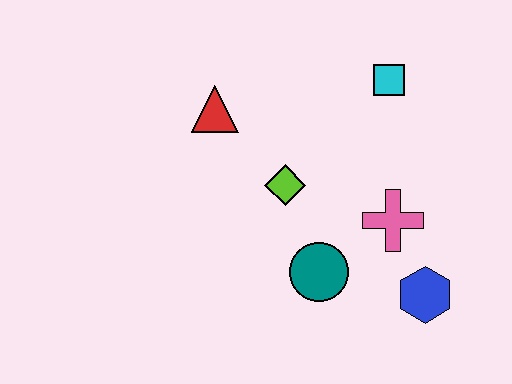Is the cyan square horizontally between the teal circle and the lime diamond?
No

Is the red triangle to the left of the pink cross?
Yes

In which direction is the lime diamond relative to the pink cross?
The lime diamond is to the left of the pink cross.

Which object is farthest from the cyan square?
The blue hexagon is farthest from the cyan square.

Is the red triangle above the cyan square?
No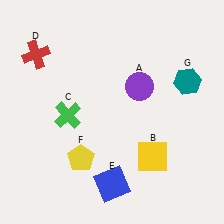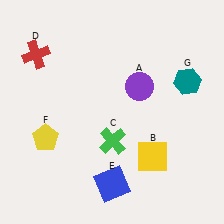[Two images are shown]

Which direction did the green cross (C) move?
The green cross (C) moved right.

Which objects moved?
The objects that moved are: the green cross (C), the yellow pentagon (F).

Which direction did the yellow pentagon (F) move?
The yellow pentagon (F) moved left.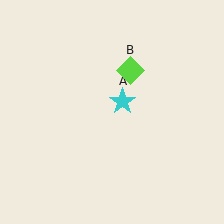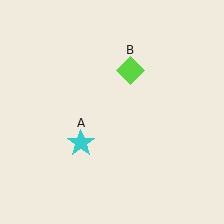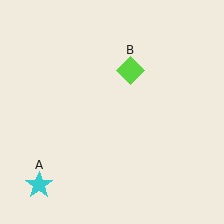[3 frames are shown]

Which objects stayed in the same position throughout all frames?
Lime diamond (object B) remained stationary.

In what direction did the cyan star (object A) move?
The cyan star (object A) moved down and to the left.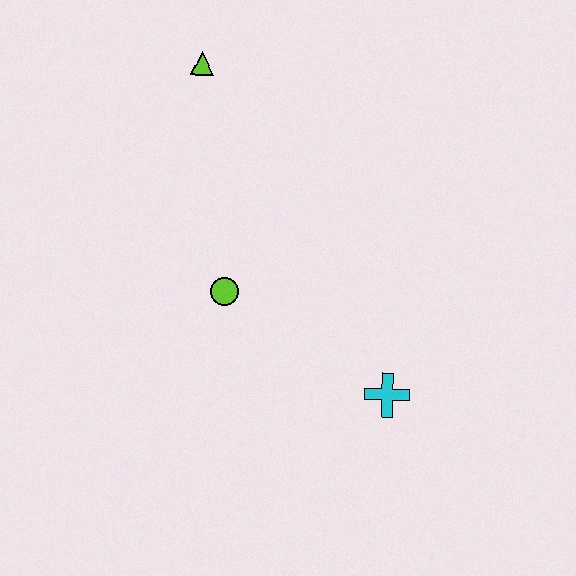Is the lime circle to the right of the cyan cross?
No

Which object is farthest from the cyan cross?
The lime triangle is farthest from the cyan cross.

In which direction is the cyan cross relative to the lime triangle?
The cyan cross is below the lime triangle.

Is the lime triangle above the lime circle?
Yes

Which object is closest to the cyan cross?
The lime circle is closest to the cyan cross.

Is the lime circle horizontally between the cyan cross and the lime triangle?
Yes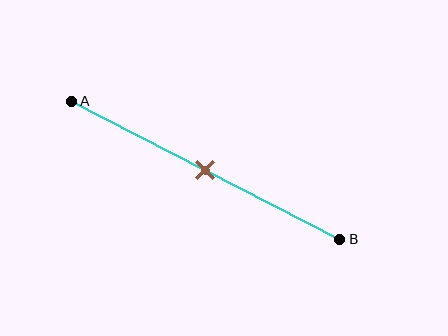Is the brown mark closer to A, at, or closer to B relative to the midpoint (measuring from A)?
The brown mark is approximately at the midpoint of segment AB.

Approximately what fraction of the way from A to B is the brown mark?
The brown mark is approximately 50% of the way from A to B.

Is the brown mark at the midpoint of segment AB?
Yes, the mark is approximately at the midpoint.